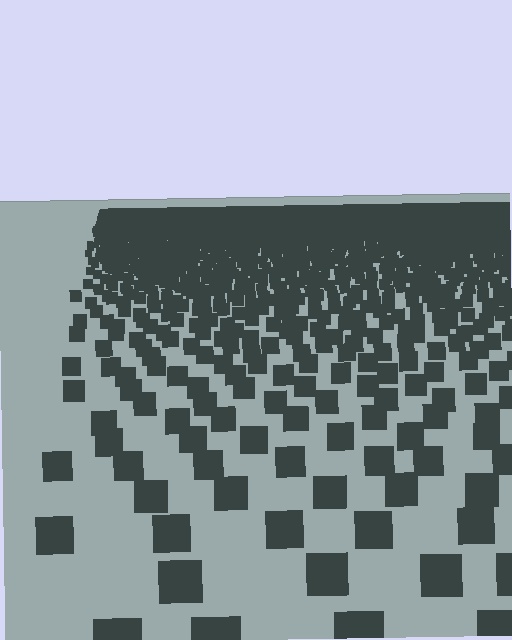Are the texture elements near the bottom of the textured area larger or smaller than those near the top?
Larger. Near the bottom, elements are closer to the viewer and appear at a bigger on-screen size.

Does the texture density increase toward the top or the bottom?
Density increases toward the top.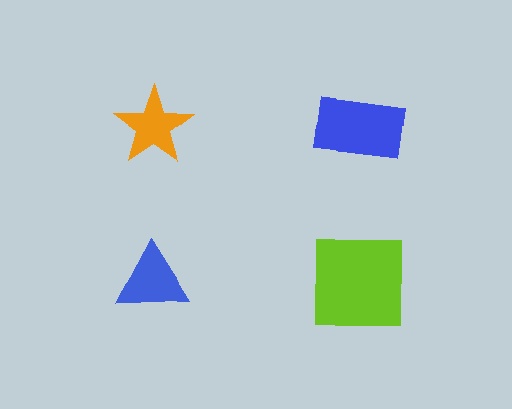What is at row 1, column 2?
A blue rectangle.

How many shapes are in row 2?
2 shapes.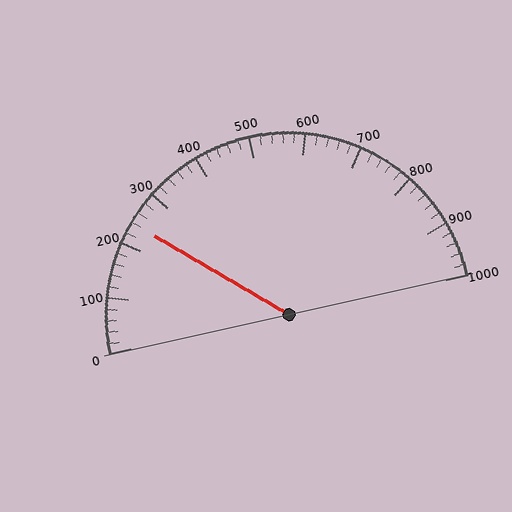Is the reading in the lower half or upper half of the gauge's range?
The reading is in the lower half of the range (0 to 1000).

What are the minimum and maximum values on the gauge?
The gauge ranges from 0 to 1000.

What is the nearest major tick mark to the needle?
The nearest major tick mark is 200.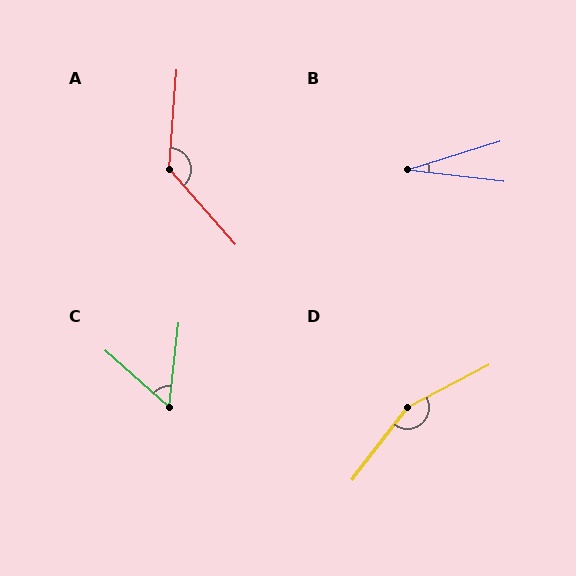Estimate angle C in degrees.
Approximately 54 degrees.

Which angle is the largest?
D, at approximately 155 degrees.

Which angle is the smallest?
B, at approximately 24 degrees.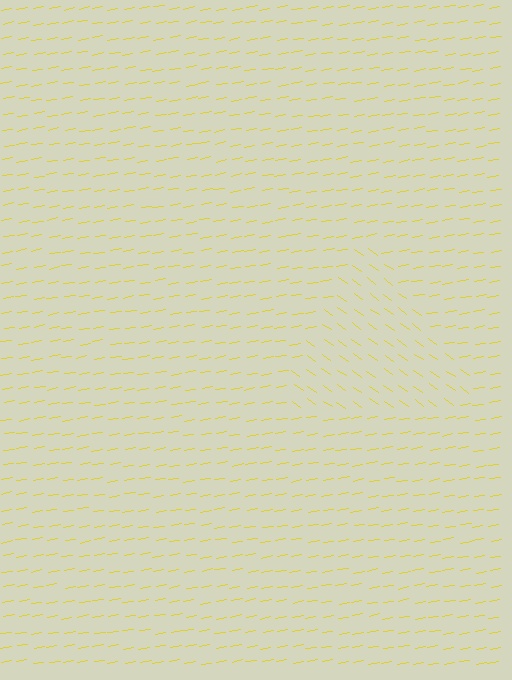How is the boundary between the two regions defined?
The boundary is defined purely by a change in line orientation (approximately 45 degrees difference). All lines are the same color and thickness.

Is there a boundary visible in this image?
Yes, there is a texture boundary formed by a change in line orientation.